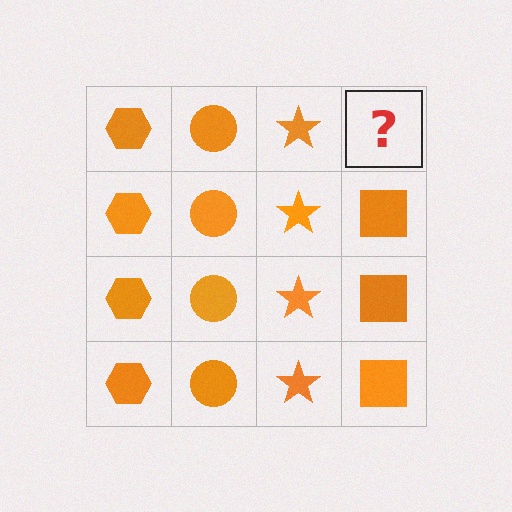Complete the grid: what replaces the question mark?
The question mark should be replaced with an orange square.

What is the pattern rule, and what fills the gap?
The rule is that each column has a consistent shape. The gap should be filled with an orange square.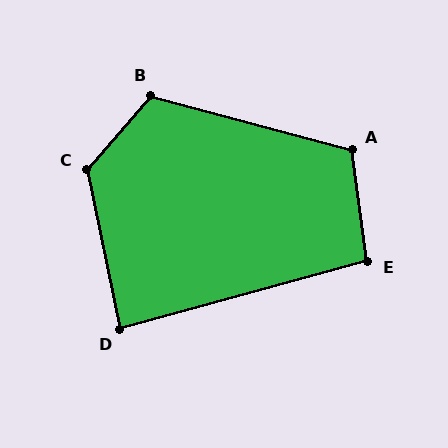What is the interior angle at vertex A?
Approximately 113 degrees (obtuse).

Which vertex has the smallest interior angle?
D, at approximately 87 degrees.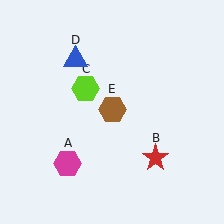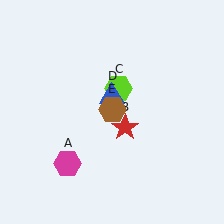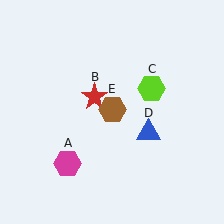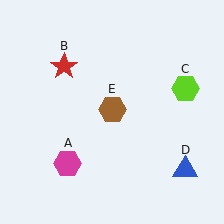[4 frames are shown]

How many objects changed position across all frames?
3 objects changed position: red star (object B), lime hexagon (object C), blue triangle (object D).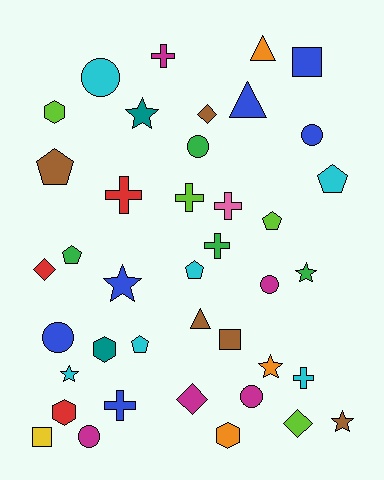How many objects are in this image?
There are 40 objects.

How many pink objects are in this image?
There is 1 pink object.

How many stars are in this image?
There are 6 stars.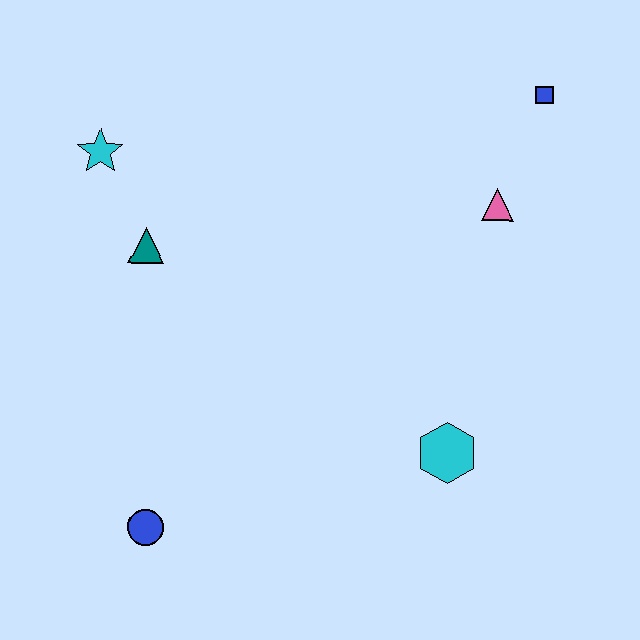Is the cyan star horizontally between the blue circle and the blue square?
No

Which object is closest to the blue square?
The pink triangle is closest to the blue square.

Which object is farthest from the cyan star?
The cyan hexagon is farthest from the cyan star.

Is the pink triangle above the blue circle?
Yes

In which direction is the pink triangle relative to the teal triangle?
The pink triangle is to the right of the teal triangle.